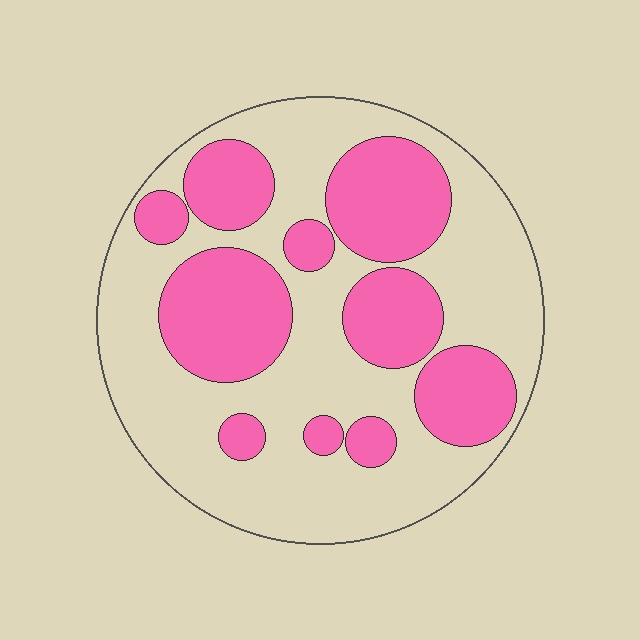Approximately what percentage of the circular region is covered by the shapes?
Approximately 40%.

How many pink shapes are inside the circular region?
10.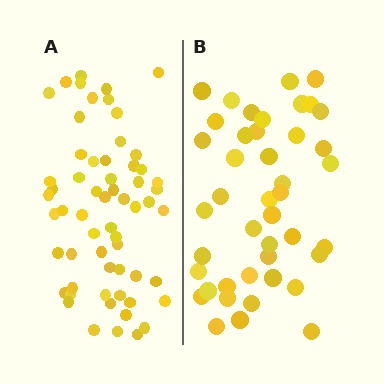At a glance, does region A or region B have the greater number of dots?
Region A (the left region) has more dots.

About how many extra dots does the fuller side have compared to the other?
Region A has approximately 15 more dots than region B.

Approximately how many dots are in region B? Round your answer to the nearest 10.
About 40 dots. (The exact count is 43, which rounds to 40.)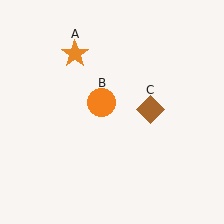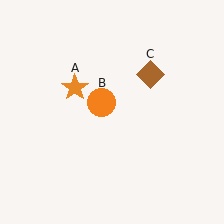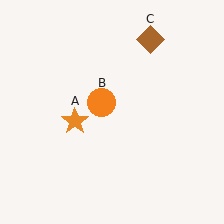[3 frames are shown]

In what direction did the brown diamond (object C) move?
The brown diamond (object C) moved up.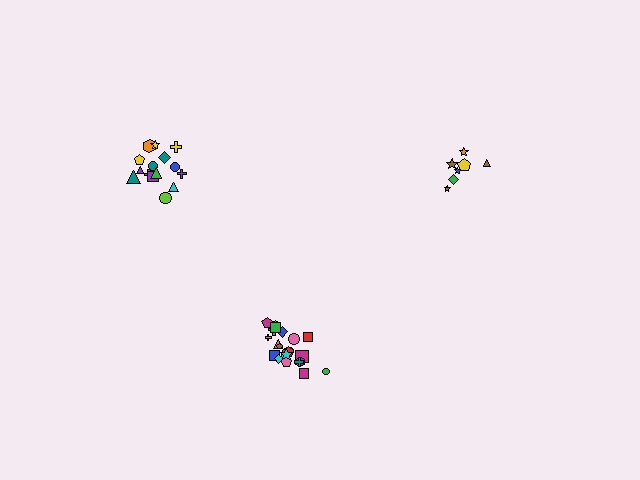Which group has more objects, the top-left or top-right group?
The top-left group.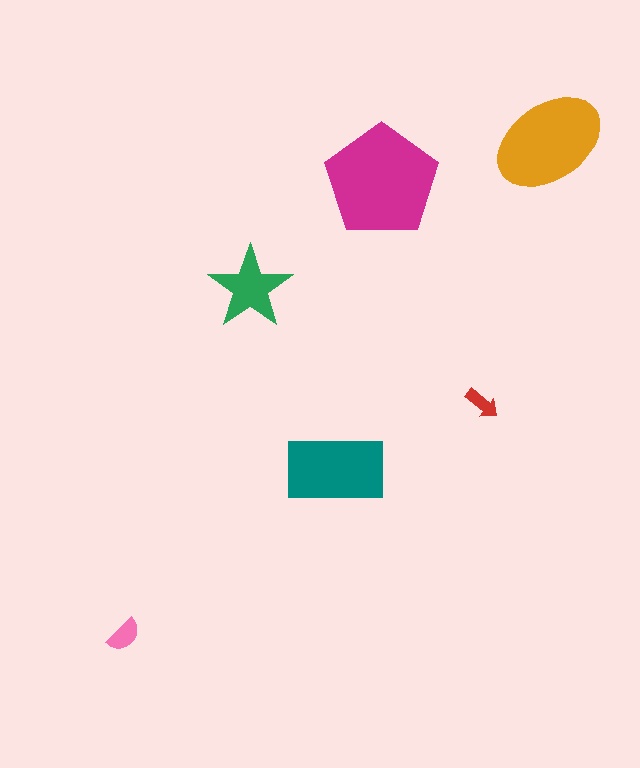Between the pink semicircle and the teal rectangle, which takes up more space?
The teal rectangle.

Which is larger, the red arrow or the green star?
The green star.